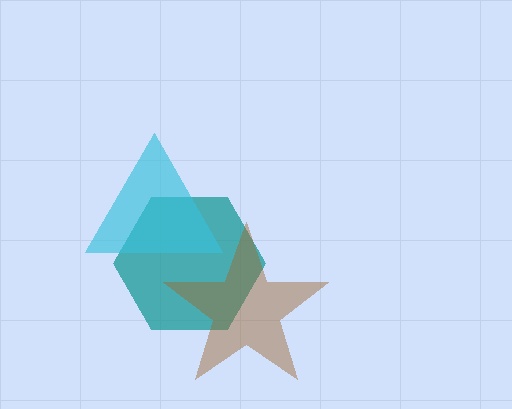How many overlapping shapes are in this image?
There are 3 overlapping shapes in the image.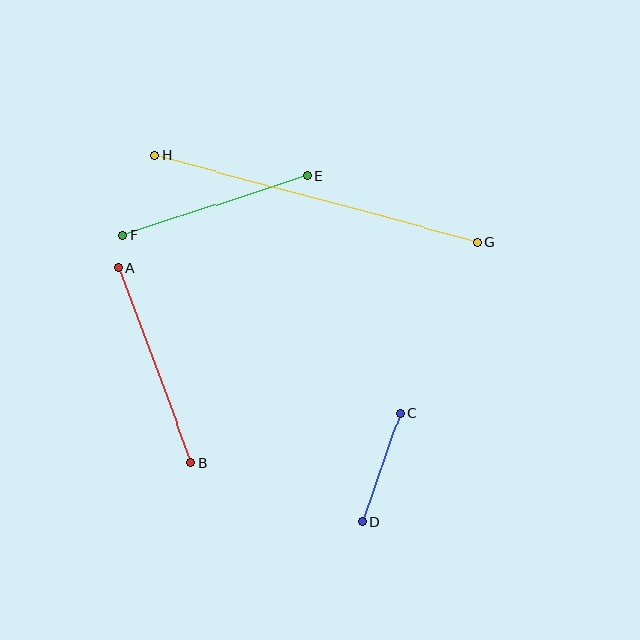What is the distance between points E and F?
The distance is approximately 193 pixels.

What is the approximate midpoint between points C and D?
The midpoint is at approximately (381, 468) pixels.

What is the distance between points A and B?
The distance is approximately 208 pixels.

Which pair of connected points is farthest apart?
Points G and H are farthest apart.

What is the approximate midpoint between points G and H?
The midpoint is at approximately (316, 199) pixels.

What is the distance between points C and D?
The distance is approximately 115 pixels.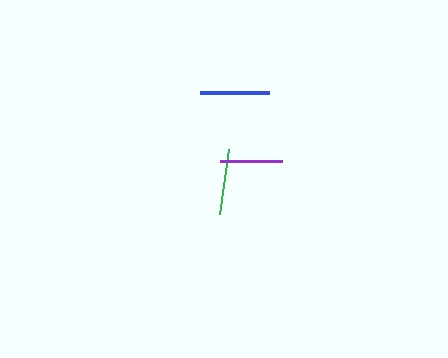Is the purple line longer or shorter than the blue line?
The blue line is longer than the purple line.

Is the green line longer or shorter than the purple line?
The green line is longer than the purple line.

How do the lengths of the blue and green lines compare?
The blue and green lines are approximately the same length.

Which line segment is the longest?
The blue line is the longest at approximately 69 pixels.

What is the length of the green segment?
The green segment is approximately 65 pixels long.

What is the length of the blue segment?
The blue segment is approximately 69 pixels long.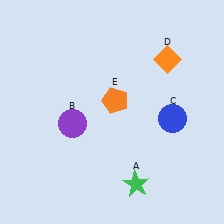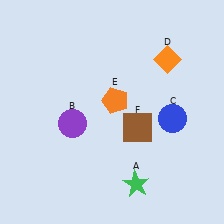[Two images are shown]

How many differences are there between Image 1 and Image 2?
There is 1 difference between the two images.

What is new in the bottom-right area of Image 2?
A brown square (F) was added in the bottom-right area of Image 2.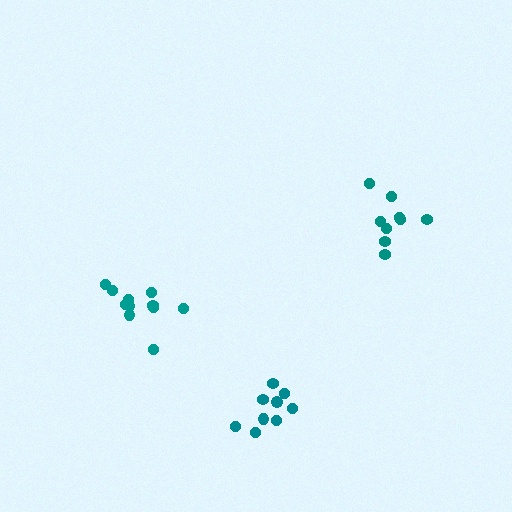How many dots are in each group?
Group 1: 11 dots, Group 2: 9 dots, Group 3: 9 dots (29 total).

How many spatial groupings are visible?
There are 3 spatial groupings.